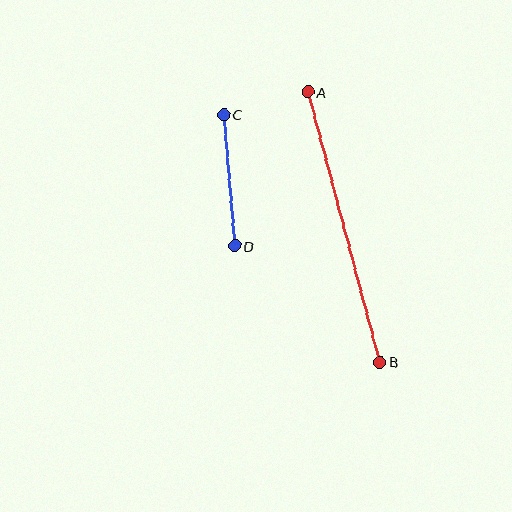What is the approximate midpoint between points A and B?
The midpoint is at approximately (344, 227) pixels.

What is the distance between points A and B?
The distance is approximately 280 pixels.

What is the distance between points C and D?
The distance is approximately 132 pixels.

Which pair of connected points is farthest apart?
Points A and B are farthest apart.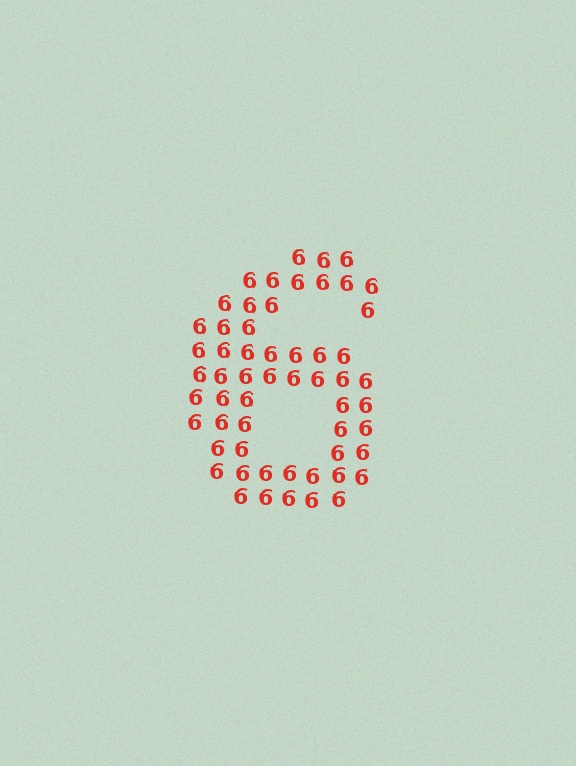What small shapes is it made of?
It is made of small digit 6's.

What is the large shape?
The large shape is the digit 6.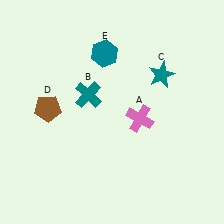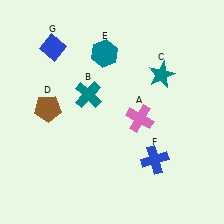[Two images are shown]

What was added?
A blue cross (F), a blue diamond (G) were added in Image 2.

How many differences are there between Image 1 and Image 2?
There are 2 differences between the two images.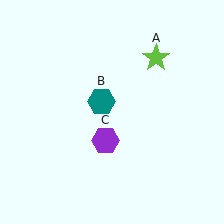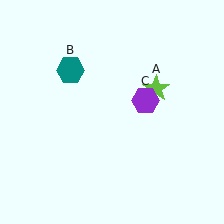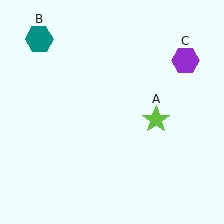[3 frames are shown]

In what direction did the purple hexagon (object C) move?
The purple hexagon (object C) moved up and to the right.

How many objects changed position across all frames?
3 objects changed position: lime star (object A), teal hexagon (object B), purple hexagon (object C).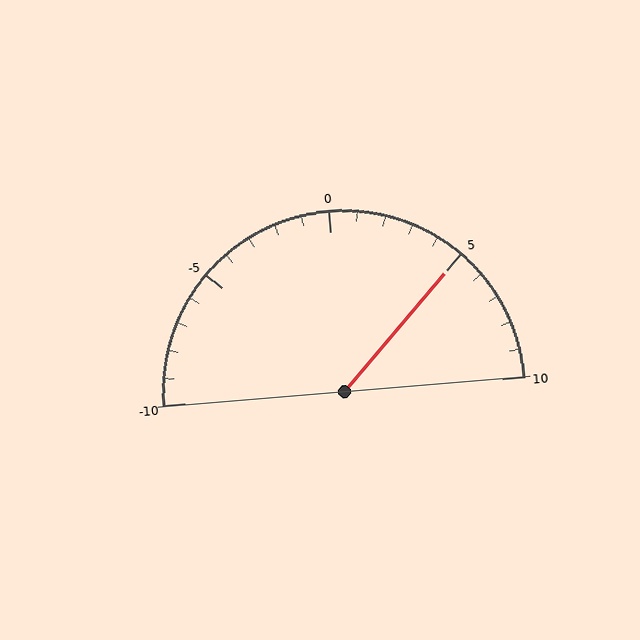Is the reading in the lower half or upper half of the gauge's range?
The reading is in the upper half of the range (-10 to 10).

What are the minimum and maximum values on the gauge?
The gauge ranges from -10 to 10.